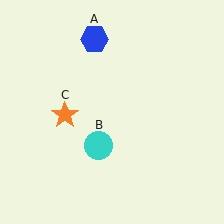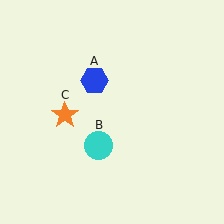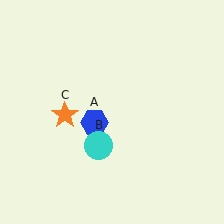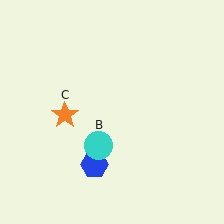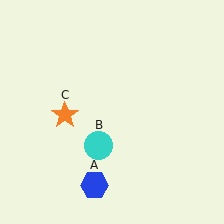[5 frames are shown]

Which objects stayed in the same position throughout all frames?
Cyan circle (object B) and orange star (object C) remained stationary.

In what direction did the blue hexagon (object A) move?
The blue hexagon (object A) moved down.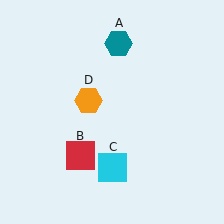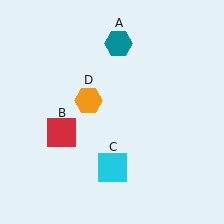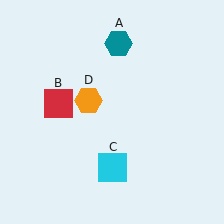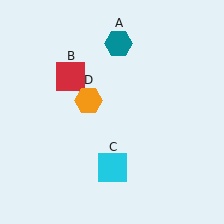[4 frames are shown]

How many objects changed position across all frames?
1 object changed position: red square (object B).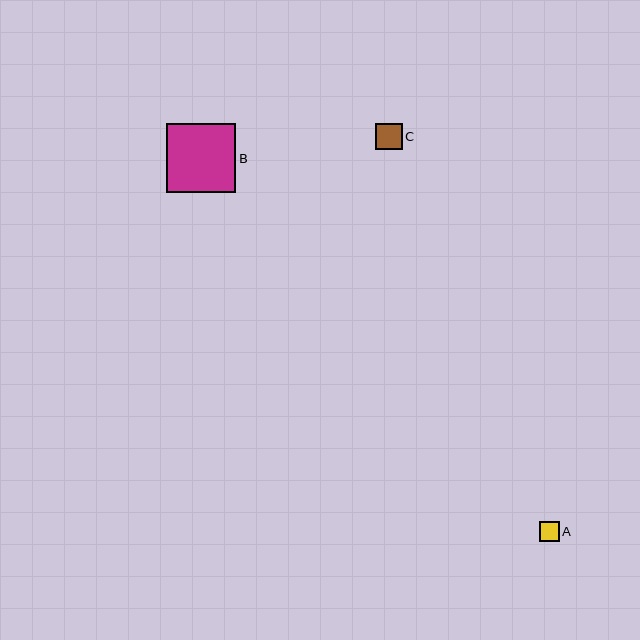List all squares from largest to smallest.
From largest to smallest: B, C, A.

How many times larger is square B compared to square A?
Square B is approximately 3.5 times the size of square A.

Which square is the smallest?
Square A is the smallest with a size of approximately 20 pixels.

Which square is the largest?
Square B is the largest with a size of approximately 69 pixels.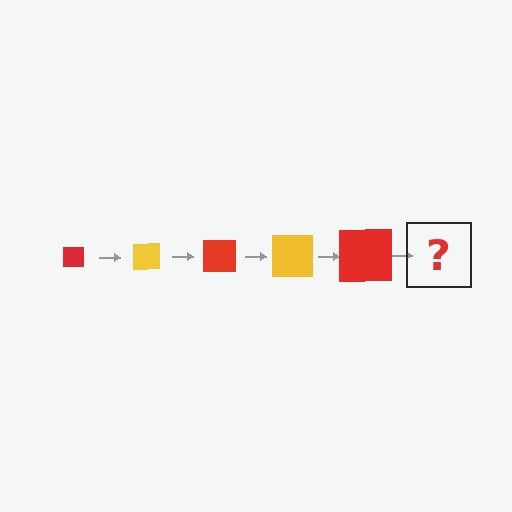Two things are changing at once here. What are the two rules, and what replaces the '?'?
The two rules are that the square grows larger each step and the color cycles through red and yellow. The '?' should be a yellow square, larger than the previous one.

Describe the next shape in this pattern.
It should be a yellow square, larger than the previous one.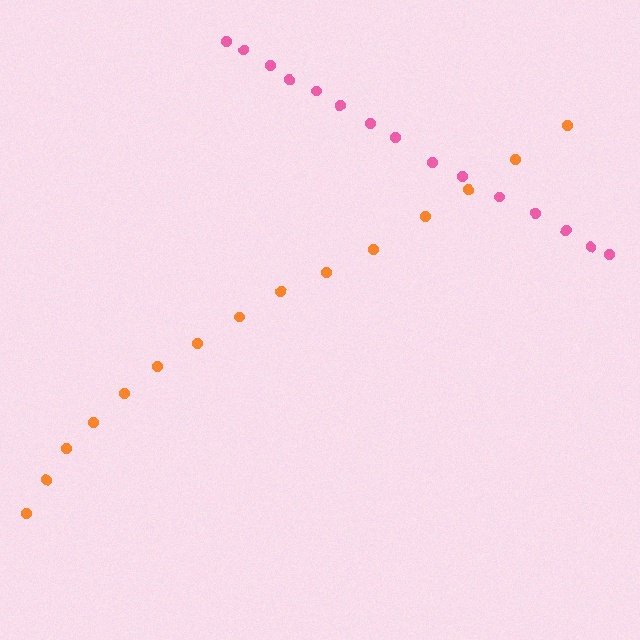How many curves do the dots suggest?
There are 2 distinct paths.